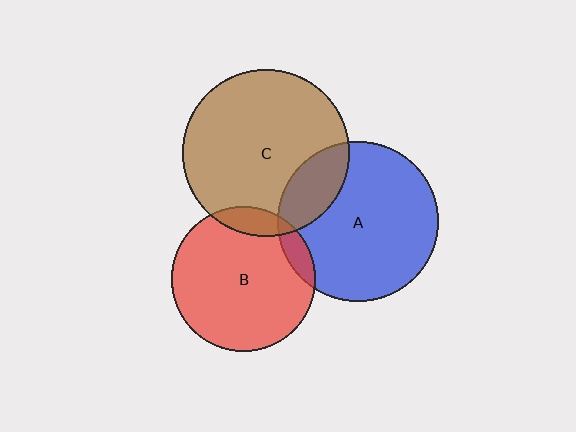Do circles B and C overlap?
Yes.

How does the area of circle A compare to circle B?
Approximately 1.2 times.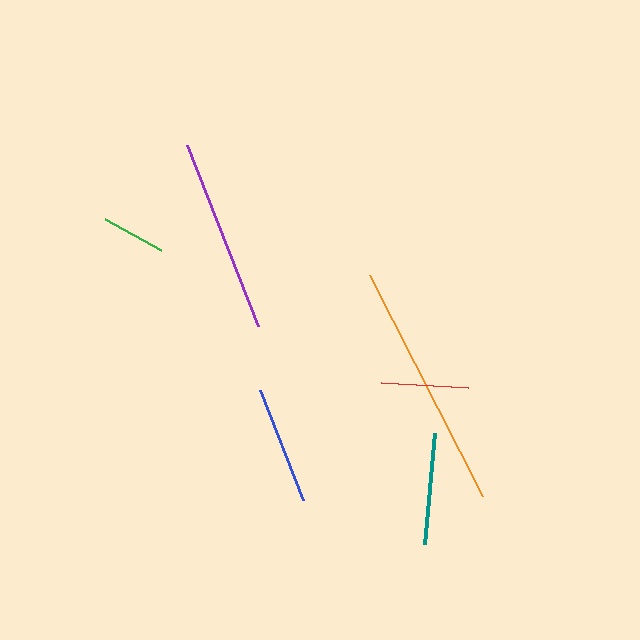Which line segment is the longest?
The orange line is the longest at approximately 249 pixels.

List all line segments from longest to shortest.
From longest to shortest: orange, purple, blue, teal, red, green.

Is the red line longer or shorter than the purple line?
The purple line is longer than the red line.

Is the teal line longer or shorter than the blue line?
The blue line is longer than the teal line.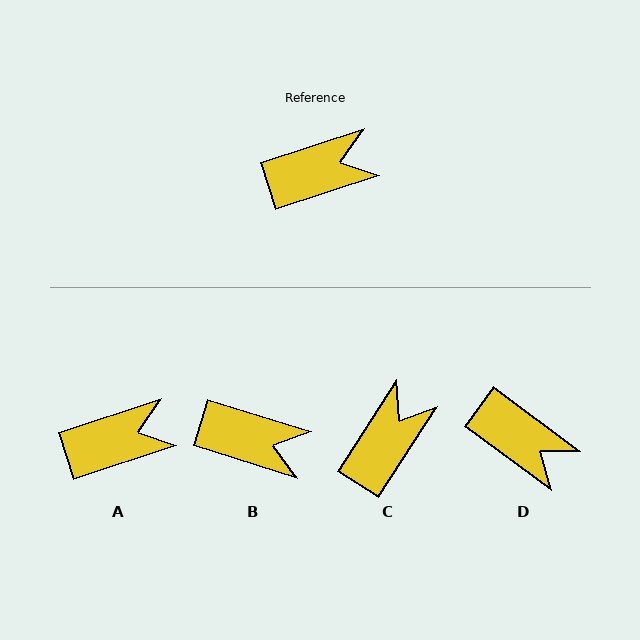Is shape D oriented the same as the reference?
No, it is off by about 54 degrees.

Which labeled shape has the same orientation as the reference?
A.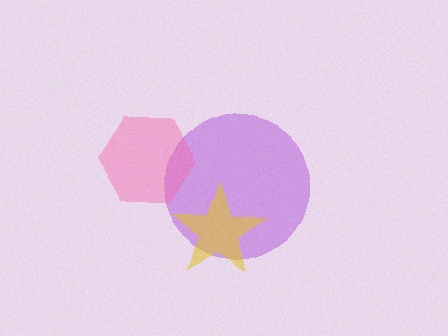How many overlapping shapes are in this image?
There are 3 overlapping shapes in the image.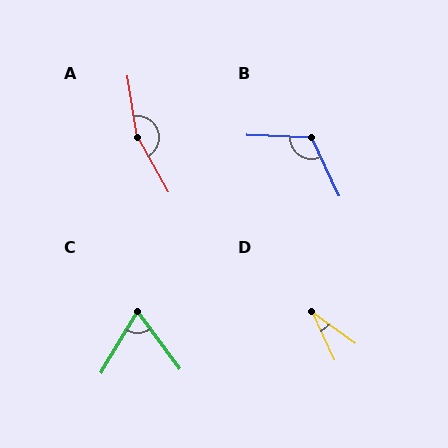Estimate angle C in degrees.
Approximately 67 degrees.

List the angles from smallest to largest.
D (29°), C (67°), B (118°), A (160°).